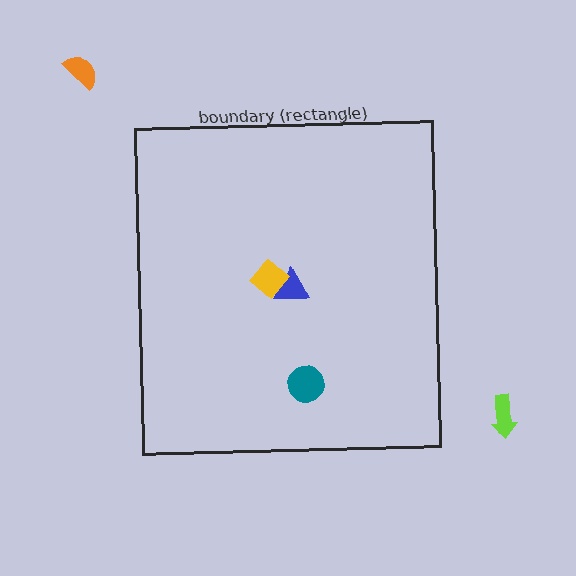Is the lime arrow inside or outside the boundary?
Outside.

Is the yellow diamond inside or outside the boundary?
Inside.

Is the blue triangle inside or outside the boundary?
Inside.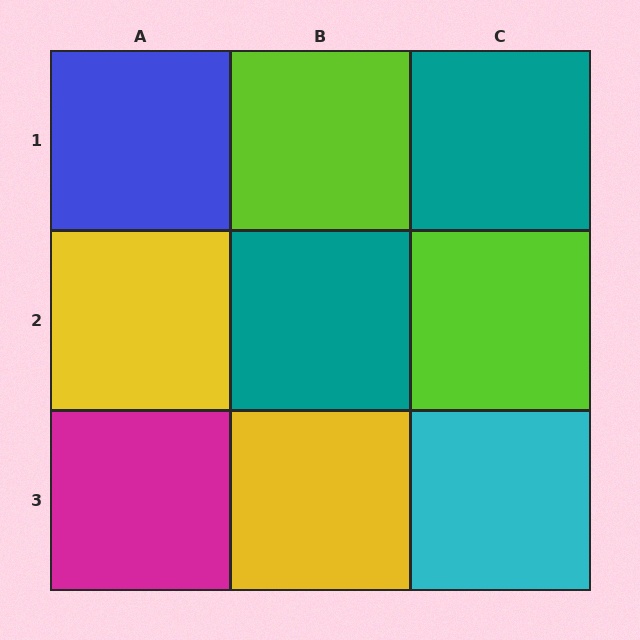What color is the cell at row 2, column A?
Yellow.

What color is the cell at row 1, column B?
Lime.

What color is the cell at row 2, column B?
Teal.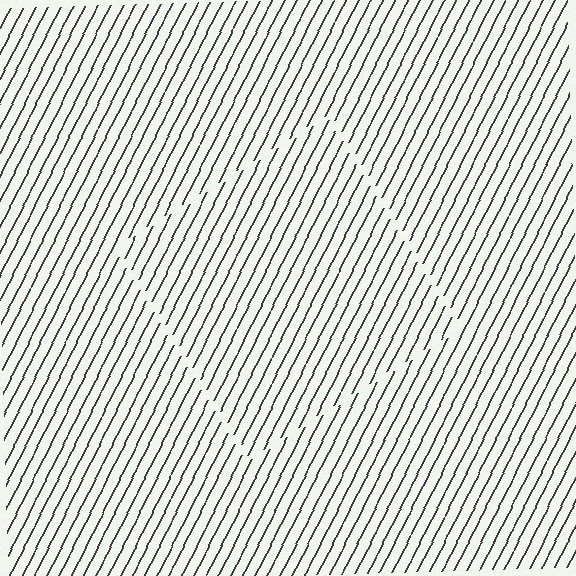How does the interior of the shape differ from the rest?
The interior of the shape contains the same grating, shifted by half a period — the contour is defined by the phase discontinuity where line-ends from the inner and outer gratings abut.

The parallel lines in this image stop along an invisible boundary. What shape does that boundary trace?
An illusory square. The interior of the shape contains the same grating, shifted by half a period — the contour is defined by the phase discontinuity where line-ends from the inner and outer gratings abut.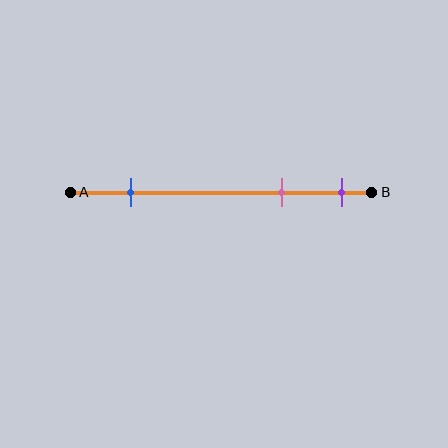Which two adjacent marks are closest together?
The pink and purple marks are the closest adjacent pair.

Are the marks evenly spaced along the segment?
No, the marks are not evenly spaced.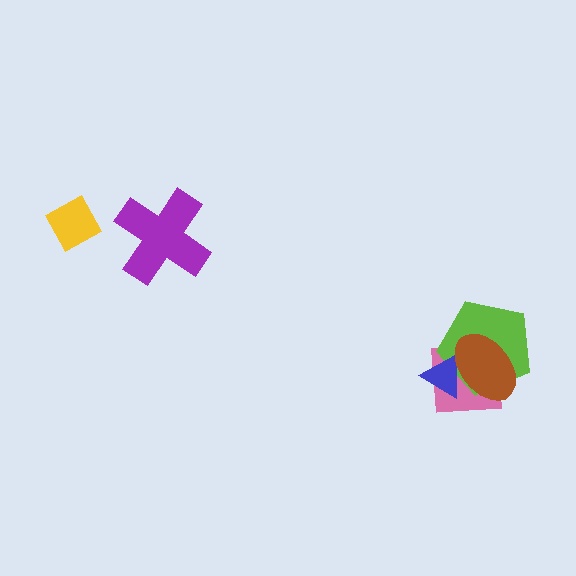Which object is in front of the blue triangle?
The brown ellipse is in front of the blue triangle.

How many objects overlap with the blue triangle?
3 objects overlap with the blue triangle.